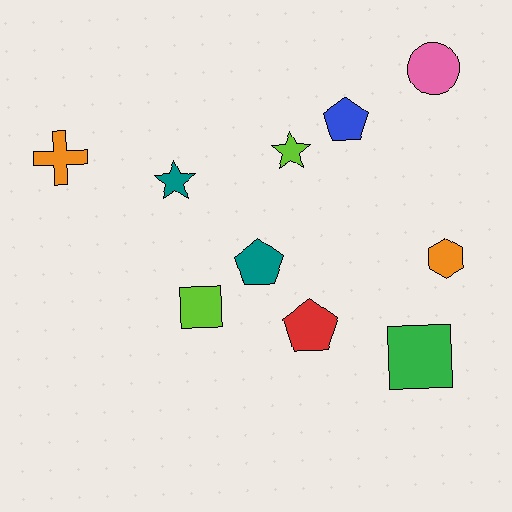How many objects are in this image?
There are 10 objects.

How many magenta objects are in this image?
There are no magenta objects.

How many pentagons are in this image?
There are 3 pentagons.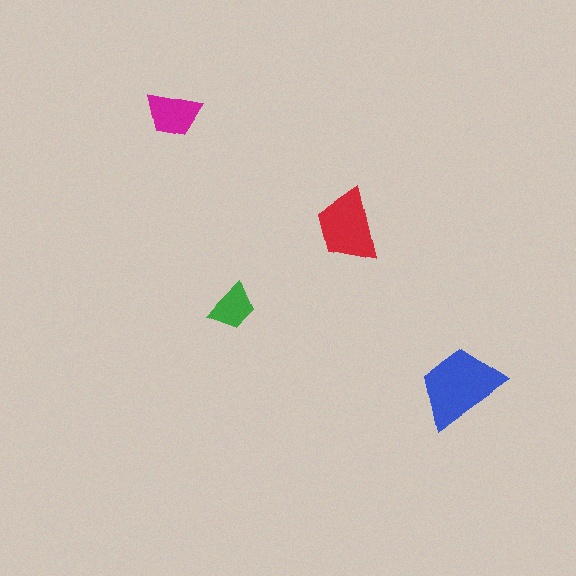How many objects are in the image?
There are 4 objects in the image.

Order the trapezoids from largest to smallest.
the blue one, the red one, the magenta one, the green one.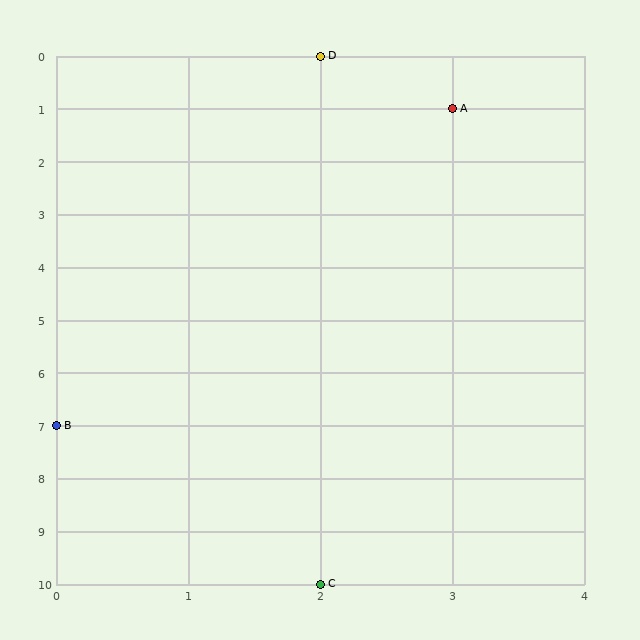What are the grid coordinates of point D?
Point D is at grid coordinates (2, 0).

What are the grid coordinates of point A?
Point A is at grid coordinates (3, 1).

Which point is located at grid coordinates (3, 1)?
Point A is at (3, 1).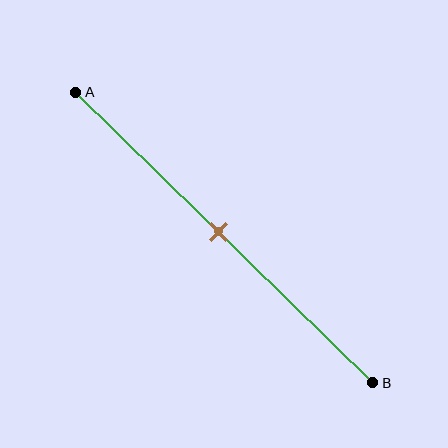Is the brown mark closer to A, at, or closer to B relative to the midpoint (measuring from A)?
The brown mark is approximately at the midpoint of segment AB.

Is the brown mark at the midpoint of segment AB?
Yes, the mark is approximately at the midpoint.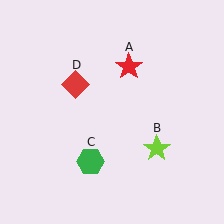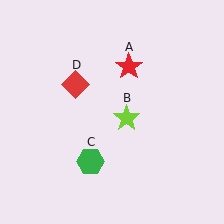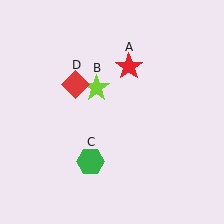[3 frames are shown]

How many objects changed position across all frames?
1 object changed position: lime star (object B).